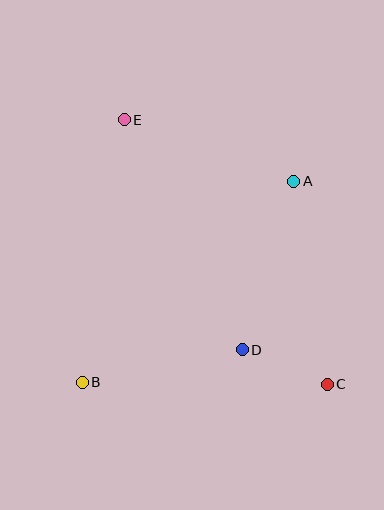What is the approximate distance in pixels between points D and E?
The distance between D and E is approximately 258 pixels.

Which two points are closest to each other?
Points C and D are closest to each other.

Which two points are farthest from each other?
Points C and E are farthest from each other.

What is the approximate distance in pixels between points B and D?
The distance between B and D is approximately 163 pixels.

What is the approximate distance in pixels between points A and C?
The distance between A and C is approximately 206 pixels.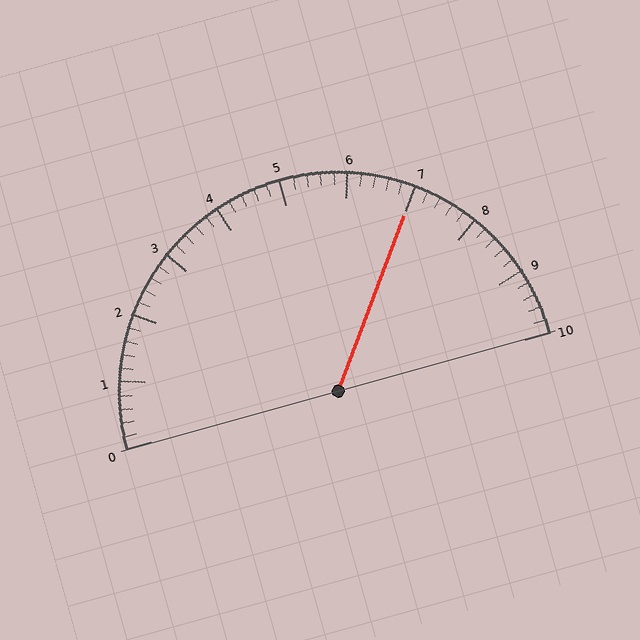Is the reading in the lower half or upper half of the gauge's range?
The reading is in the upper half of the range (0 to 10).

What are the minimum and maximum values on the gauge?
The gauge ranges from 0 to 10.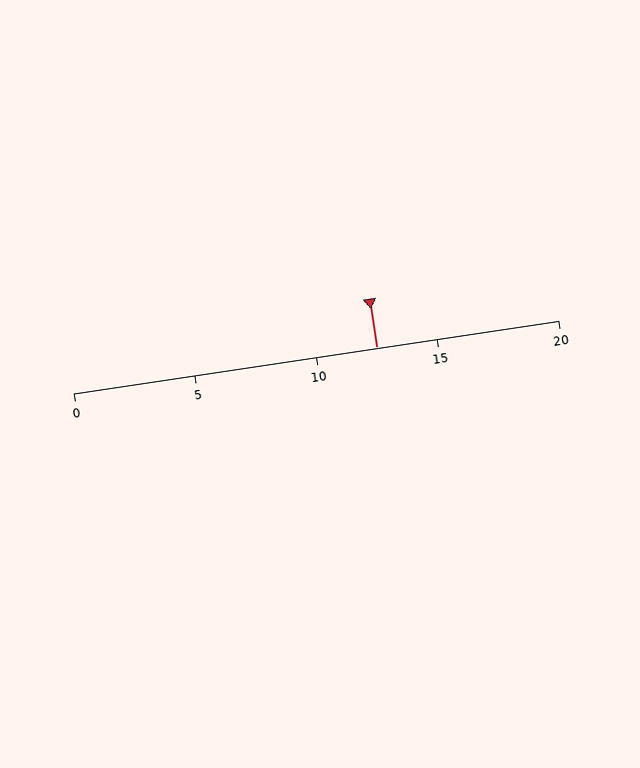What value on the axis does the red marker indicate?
The marker indicates approximately 12.5.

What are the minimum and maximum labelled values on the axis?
The axis runs from 0 to 20.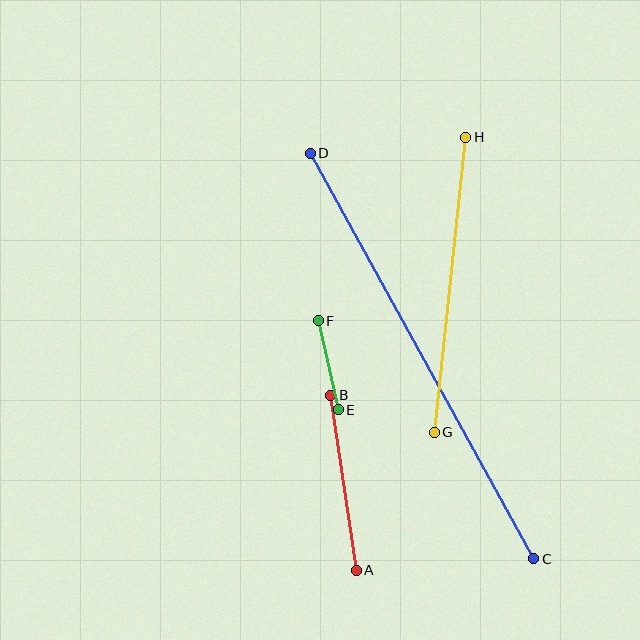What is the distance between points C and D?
The distance is approximately 463 pixels.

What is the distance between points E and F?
The distance is approximately 92 pixels.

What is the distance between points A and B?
The distance is approximately 177 pixels.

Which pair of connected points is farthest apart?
Points C and D are farthest apart.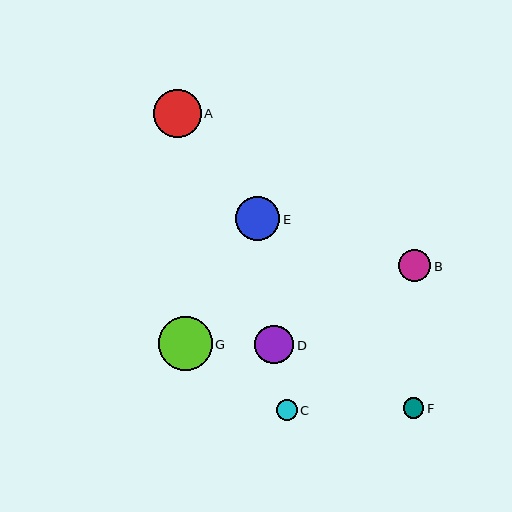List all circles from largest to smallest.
From largest to smallest: G, A, E, D, B, C, F.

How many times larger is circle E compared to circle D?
Circle E is approximately 1.1 times the size of circle D.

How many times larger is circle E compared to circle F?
Circle E is approximately 2.1 times the size of circle F.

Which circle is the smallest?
Circle F is the smallest with a size of approximately 21 pixels.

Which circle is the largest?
Circle G is the largest with a size of approximately 54 pixels.